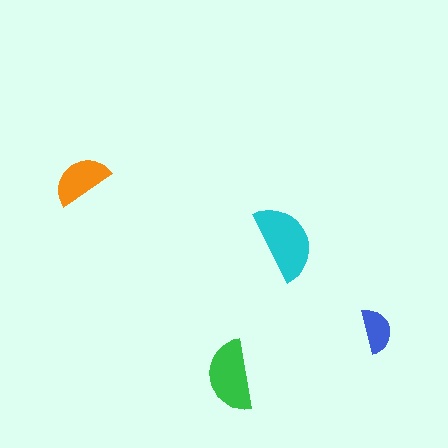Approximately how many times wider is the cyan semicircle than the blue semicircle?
About 1.5 times wider.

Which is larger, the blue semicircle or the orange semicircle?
The orange one.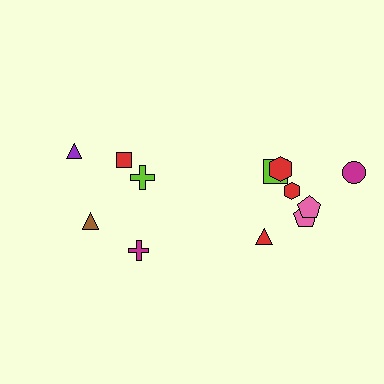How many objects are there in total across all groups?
There are 12 objects.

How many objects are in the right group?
There are 7 objects.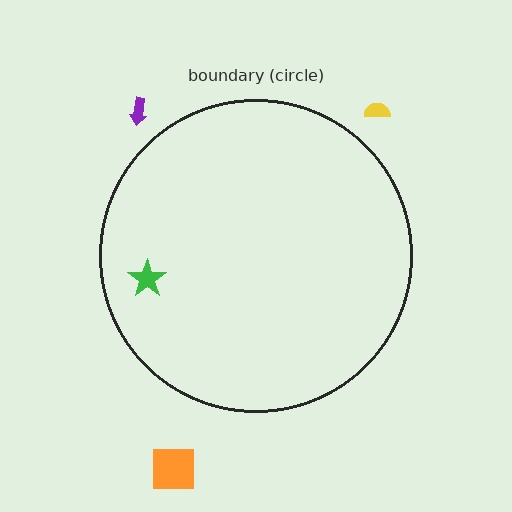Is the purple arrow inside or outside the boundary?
Outside.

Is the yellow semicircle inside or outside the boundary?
Outside.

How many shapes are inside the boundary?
1 inside, 3 outside.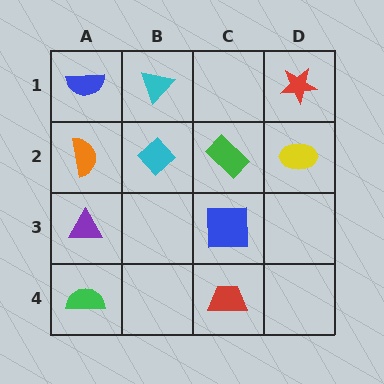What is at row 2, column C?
A green rectangle.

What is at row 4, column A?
A green semicircle.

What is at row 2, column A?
An orange semicircle.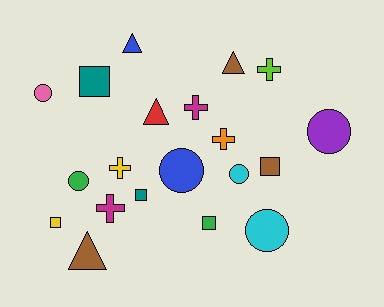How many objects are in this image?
There are 20 objects.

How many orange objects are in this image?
There is 1 orange object.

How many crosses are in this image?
There are 5 crosses.